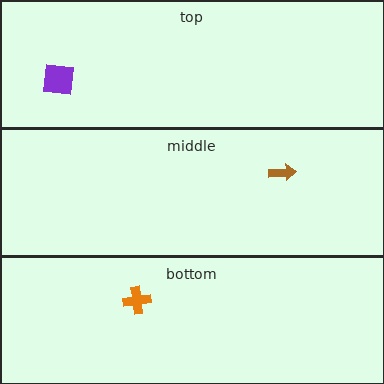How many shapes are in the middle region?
1.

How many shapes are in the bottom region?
1.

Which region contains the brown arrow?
The middle region.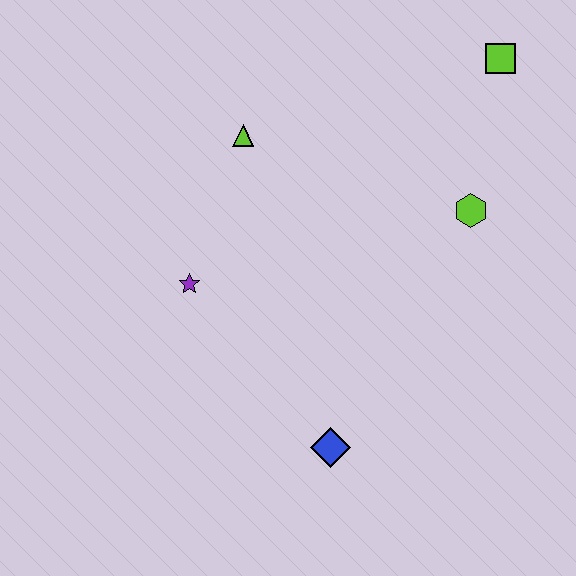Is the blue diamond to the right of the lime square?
No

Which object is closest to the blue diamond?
The purple star is closest to the blue diamond.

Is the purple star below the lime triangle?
Yes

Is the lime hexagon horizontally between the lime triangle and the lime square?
Yes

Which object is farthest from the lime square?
The blue diamond is farthest from the lime square.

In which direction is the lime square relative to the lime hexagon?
The lime square is above the lime hexagon.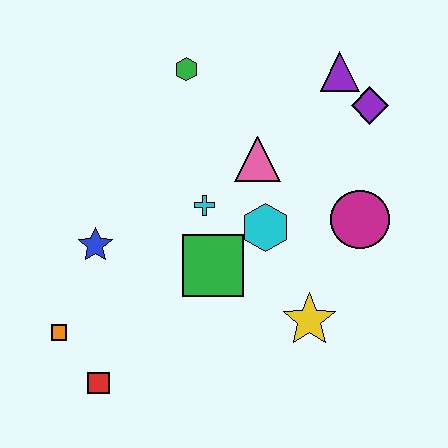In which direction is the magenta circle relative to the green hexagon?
The magenta circle is to the right of the green hexagon.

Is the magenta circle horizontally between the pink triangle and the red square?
No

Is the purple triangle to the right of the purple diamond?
No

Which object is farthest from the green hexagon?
The red square is farthest from the green hexagon.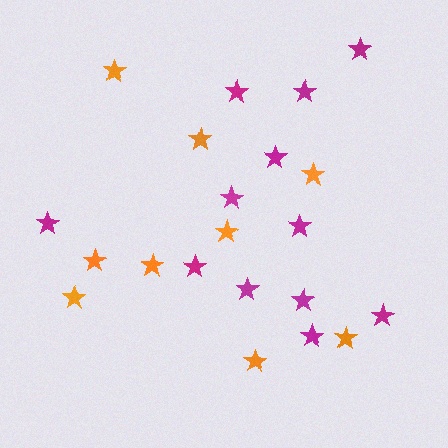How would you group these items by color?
There are 2 groups: one group of magenta stars (12) and one group of orange stars (9).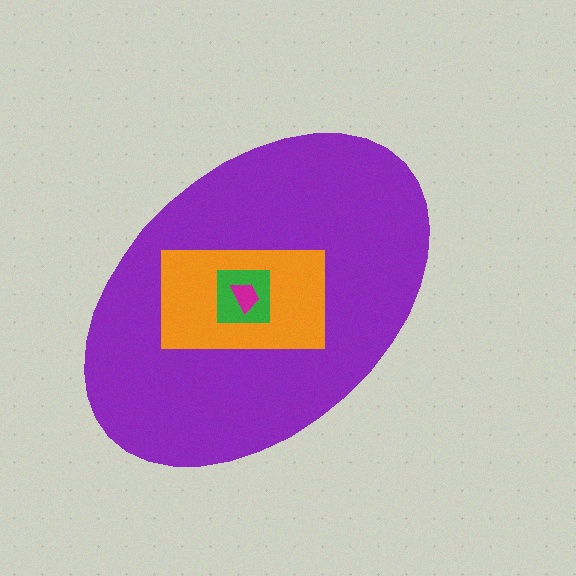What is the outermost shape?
The purple ellipse.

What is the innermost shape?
The magenta trapezoid.